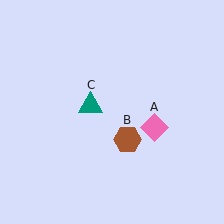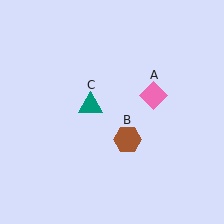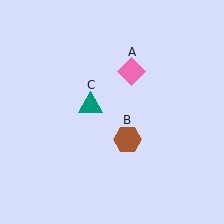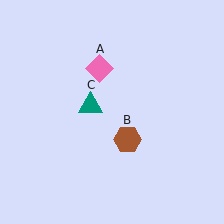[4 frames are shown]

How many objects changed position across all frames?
1 object changed position: pink diamond (object A).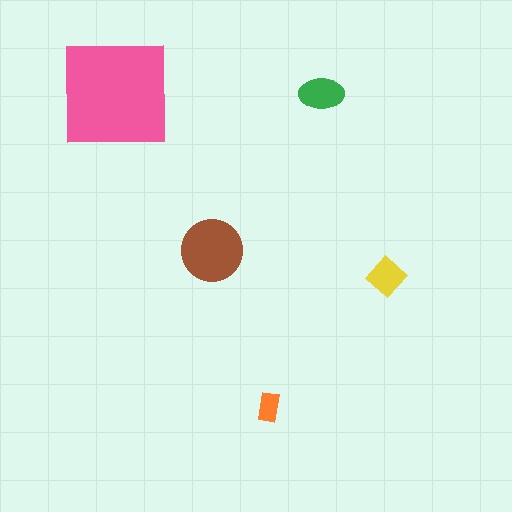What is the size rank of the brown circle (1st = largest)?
2nd.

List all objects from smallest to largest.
The orange rectangle, the yellow diamond, the green ellipse, the brown circle, the pink square.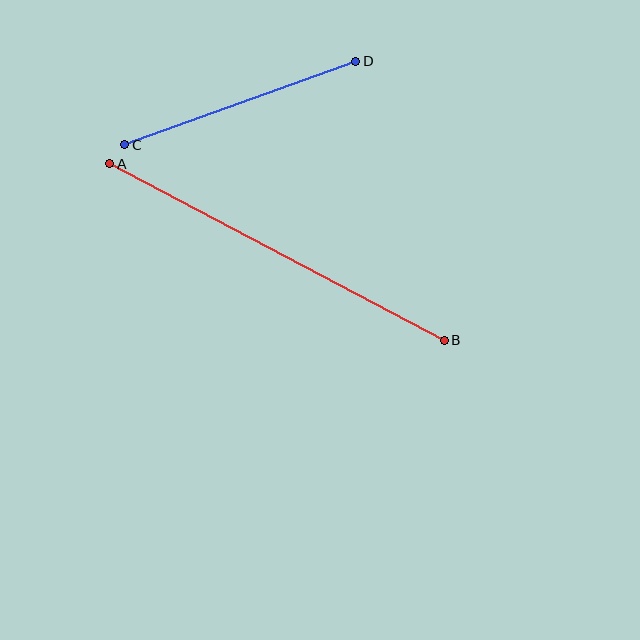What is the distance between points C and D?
The distance is approximately 245 pixels.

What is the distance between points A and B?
The distance is approximately 378 pixels.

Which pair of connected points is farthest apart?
Points A and B are farthest apart.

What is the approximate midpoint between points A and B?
The midpoint is at approximately (277, 252) pixels.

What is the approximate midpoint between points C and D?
The midpoint is at approximately (240, 103) pixels.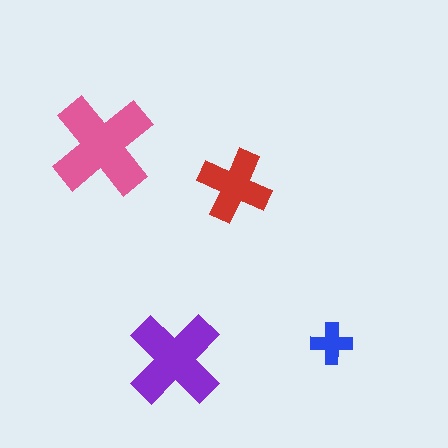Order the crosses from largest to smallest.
the pink one, the purple one, the red one, the blue one.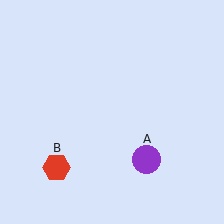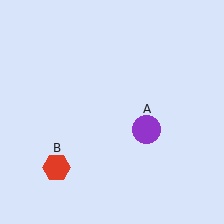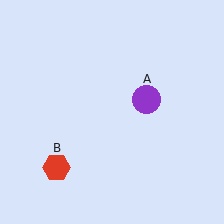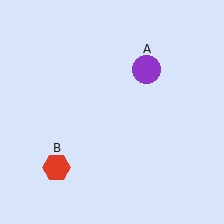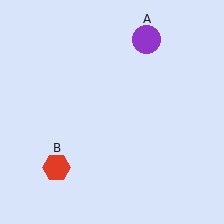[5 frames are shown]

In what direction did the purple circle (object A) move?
The purple circle (object A) moved up.